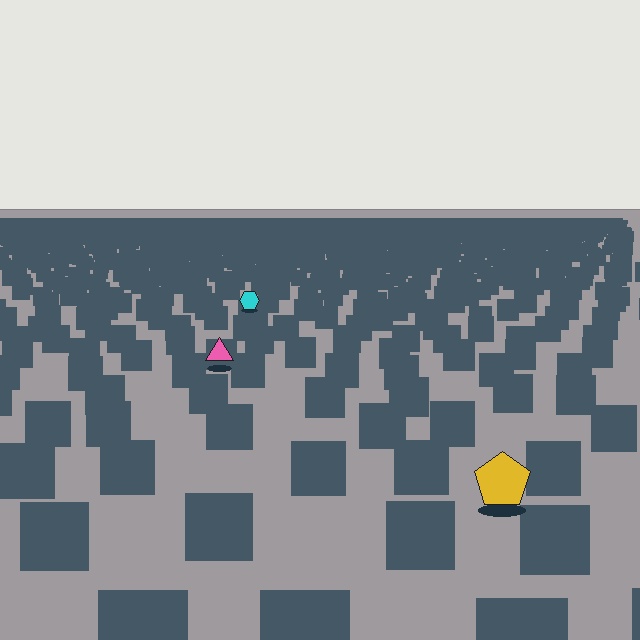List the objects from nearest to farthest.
From nearest to farthest: the yellow pentagon, the pink triangle, the cyan hexagon.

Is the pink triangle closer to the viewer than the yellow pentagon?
No. The yellow pentagon is closer — you can tell from the texture gradient: the ground texture is coarser near it.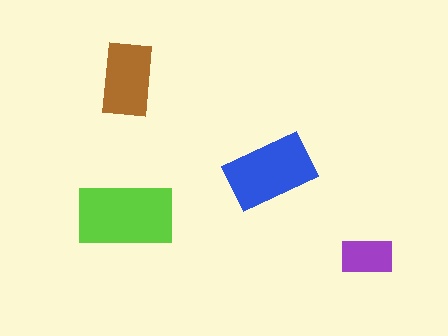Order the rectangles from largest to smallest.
the lime one, the blue one, the brown one, the purple one.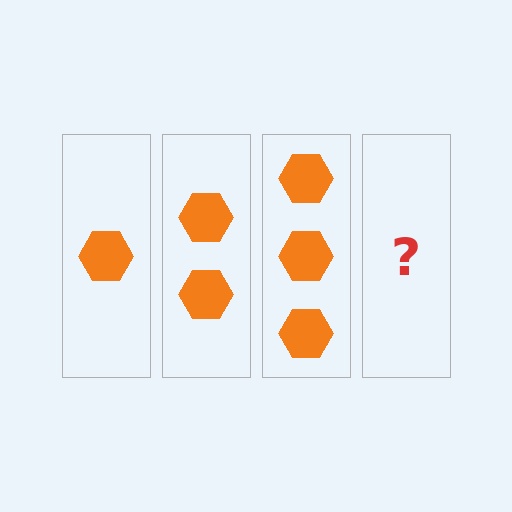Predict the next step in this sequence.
The next step is 4 hexagons.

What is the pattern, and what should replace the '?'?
The pattern is that each step adds one more hexagon. The '?' should be 4 hexagons.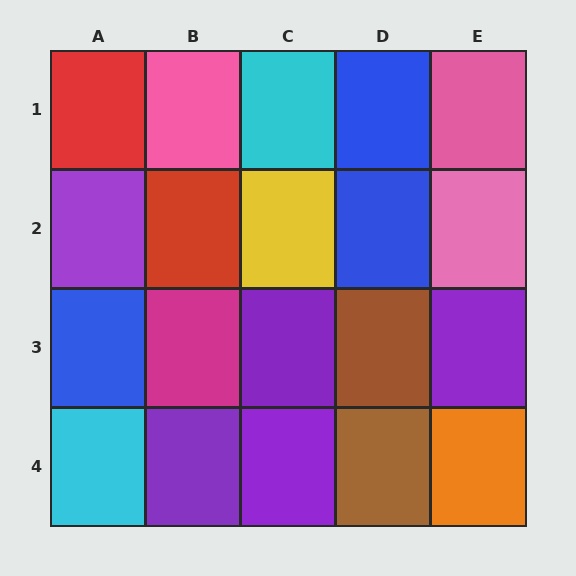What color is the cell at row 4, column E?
Orange.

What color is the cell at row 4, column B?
Purple.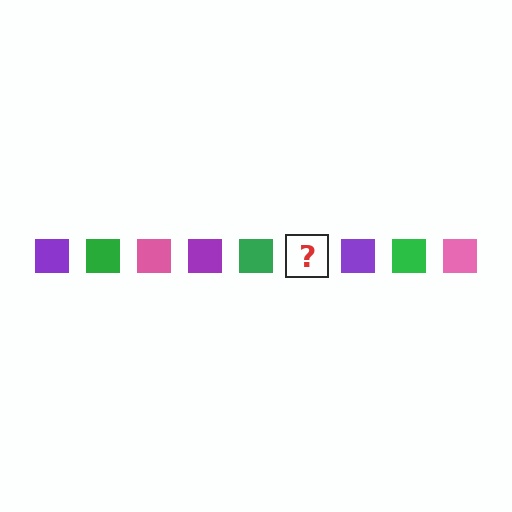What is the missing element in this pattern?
The missing element is a pink square.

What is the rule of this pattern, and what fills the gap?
The rule is that the pattern cycles through purple, green, pink squares. The gap should be filled with a pink square.